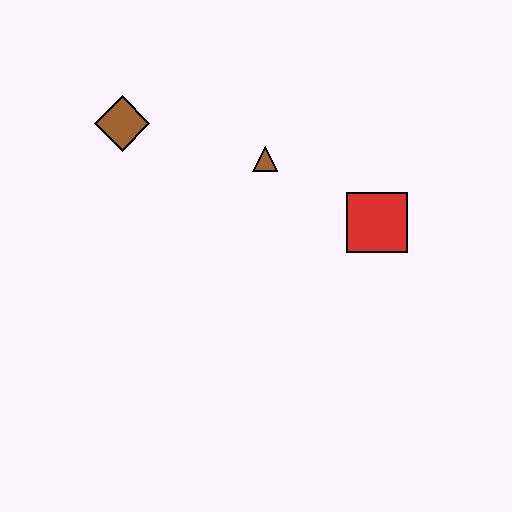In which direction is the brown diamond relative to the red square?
The brown diamond is to the left of the red square.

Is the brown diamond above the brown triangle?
Yes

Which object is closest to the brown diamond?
The brown triangle is closest to the brown diamond.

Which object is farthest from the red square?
The brown diamond is farthest from the red square.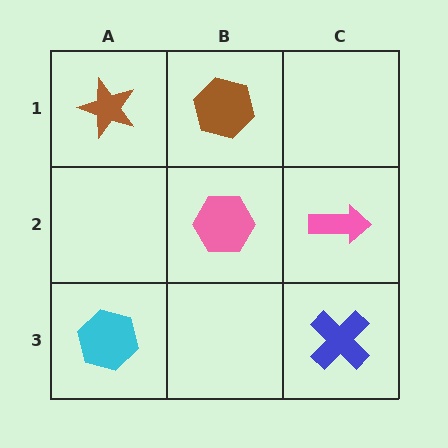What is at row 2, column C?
A pink arrow.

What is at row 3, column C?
A blue cross.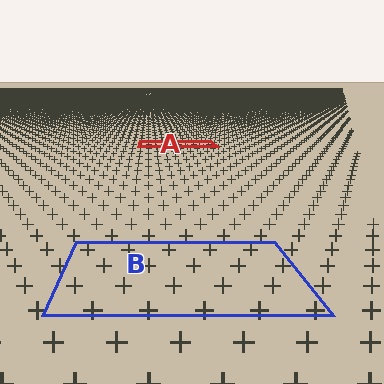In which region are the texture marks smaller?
The texture marks are smaller in region A, because it is farther away.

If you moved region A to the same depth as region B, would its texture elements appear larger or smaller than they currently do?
They would appear larger. At a closer depth, the same texture elements are projected at a bigger on-screen size.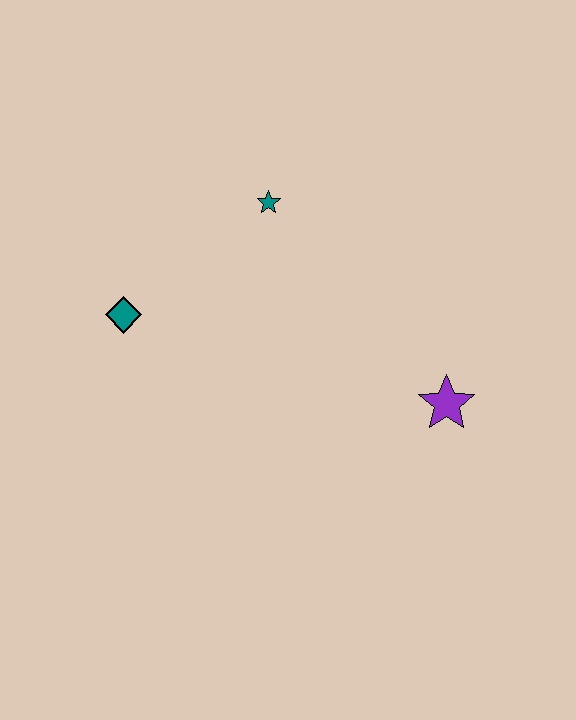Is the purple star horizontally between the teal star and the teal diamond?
No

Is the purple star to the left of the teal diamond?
No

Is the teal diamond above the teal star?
No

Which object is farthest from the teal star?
The purple star is farthest from the teal star.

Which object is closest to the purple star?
The teal star is closest to the purple star.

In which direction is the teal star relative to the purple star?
The teal star is above the purple star.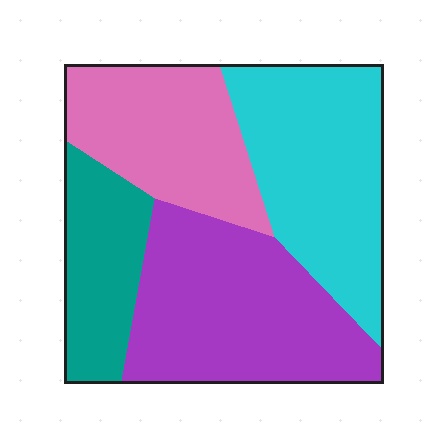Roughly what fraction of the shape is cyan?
Cyan takes up between a sixth and a third of the shape.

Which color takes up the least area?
Teal, at roughly 15%.